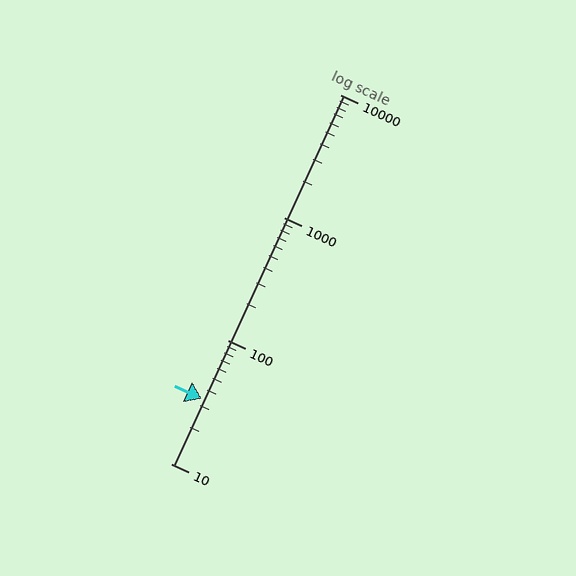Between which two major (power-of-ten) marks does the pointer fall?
The pointer is between 10 and 100.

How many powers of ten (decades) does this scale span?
The scale spans 3 decades, from 10 to 10000.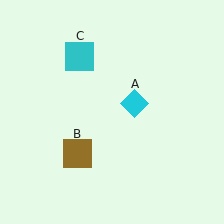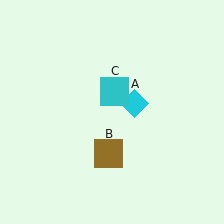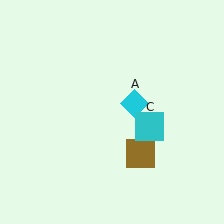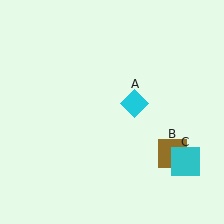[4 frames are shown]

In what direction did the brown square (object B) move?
The brown square (object B) moved right.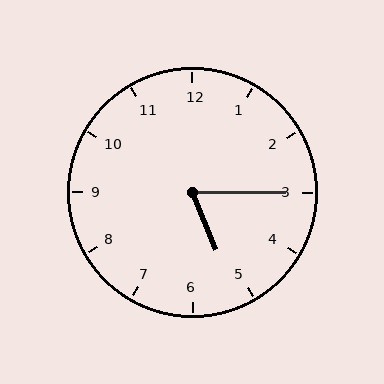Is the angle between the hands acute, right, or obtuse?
It is acute.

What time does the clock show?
5:15.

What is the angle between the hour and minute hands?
Approximately 68 degrees.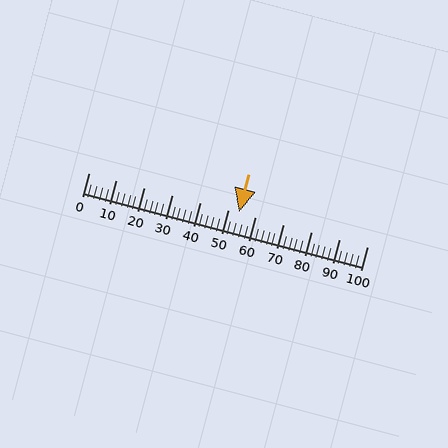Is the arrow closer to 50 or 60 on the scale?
The arrow is closer to 50.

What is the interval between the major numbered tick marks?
The major tick marks are spaced 10 units apart.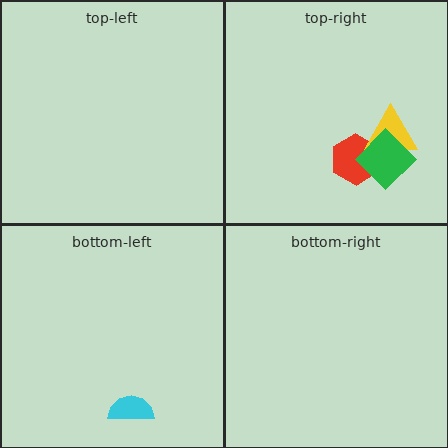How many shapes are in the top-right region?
3.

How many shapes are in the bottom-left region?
1.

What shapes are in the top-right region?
The red hexagon, the yellow triangle, the green diamond.